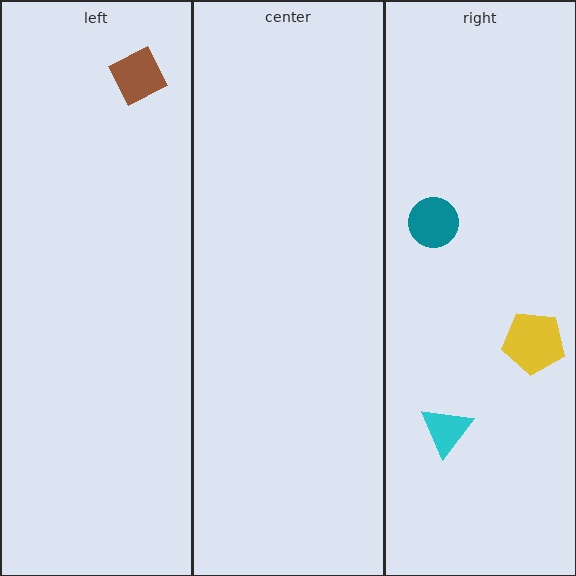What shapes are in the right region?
The yellow pentagon, the teal circle, the cyan triangle.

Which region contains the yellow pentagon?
The right region.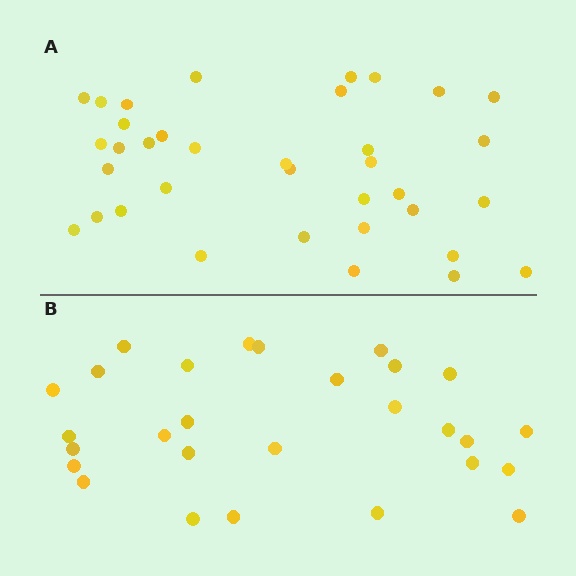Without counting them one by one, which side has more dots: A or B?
Region A (the top region) has more dots.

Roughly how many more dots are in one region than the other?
Region A has roughly 8 or so more dots than region B.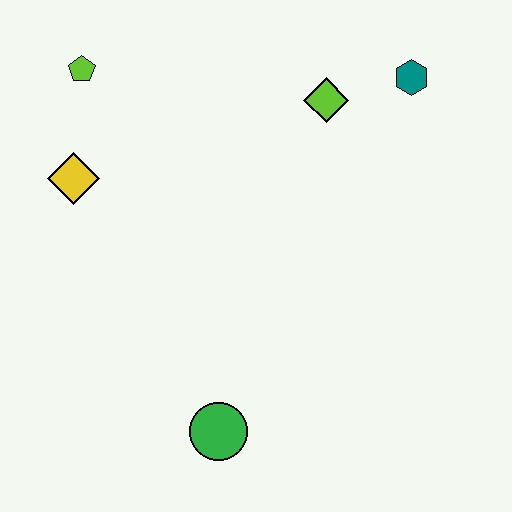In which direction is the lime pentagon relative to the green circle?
The lime pentagon is above the green circle.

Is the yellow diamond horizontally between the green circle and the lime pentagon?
No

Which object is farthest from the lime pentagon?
The green circle is farthest from the lime pentagon.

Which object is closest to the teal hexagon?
The lime diamond is closest to the teal hexagon.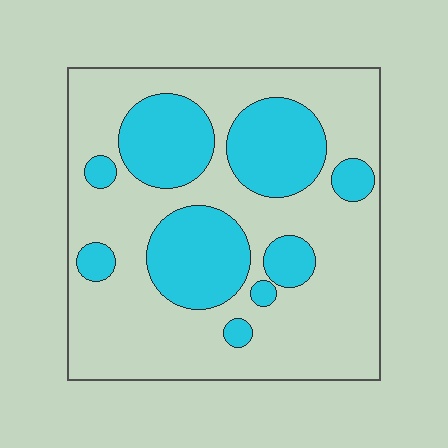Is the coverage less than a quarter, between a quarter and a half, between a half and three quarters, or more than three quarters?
Between a quarter and a half.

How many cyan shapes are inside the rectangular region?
9.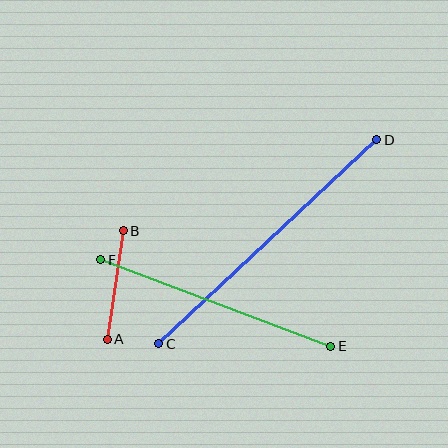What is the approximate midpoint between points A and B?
The midpoint is at approximately (115, 285) pixels.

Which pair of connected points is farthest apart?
Points C and D are farthest apart.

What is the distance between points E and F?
The distance is approximately 246 pixels.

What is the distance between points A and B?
The distance is approximately 110 pixels.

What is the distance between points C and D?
The distance is approximately 299 pixels.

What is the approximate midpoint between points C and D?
The midpoint is at approximately (268, 242) pixels.